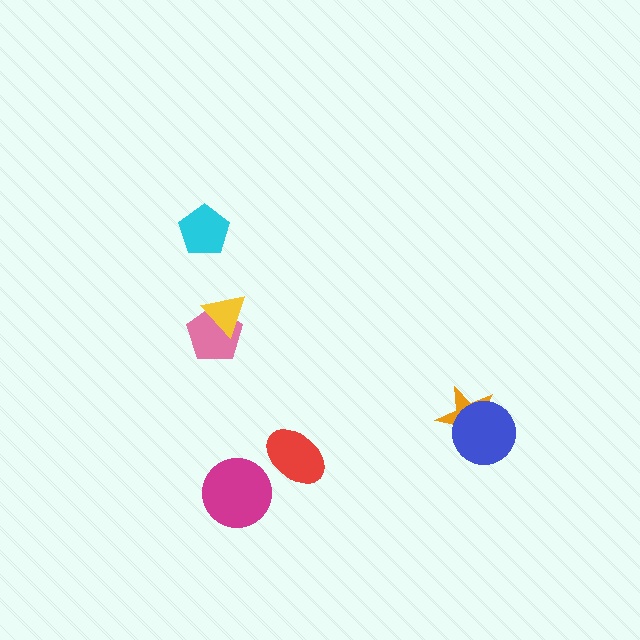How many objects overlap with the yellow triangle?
1 object overlaps with the yellow triangle.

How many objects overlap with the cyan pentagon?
0 objects overlap with the cyan pentagon.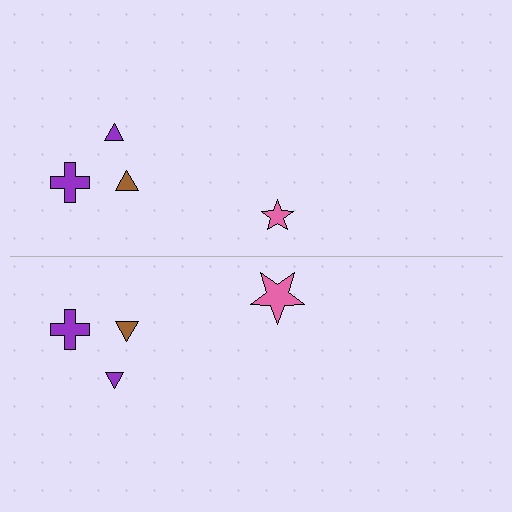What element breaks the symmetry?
The pink star on the bottom side has a different size than its mirror counterpart.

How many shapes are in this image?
There are 8 shapes in this image.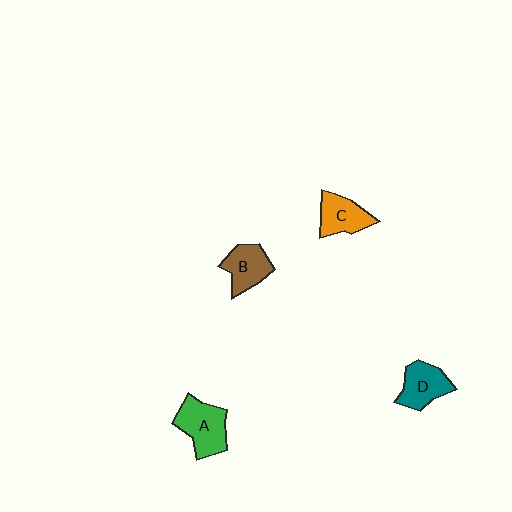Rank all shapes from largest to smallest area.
From largest to smallest: A (green), D (teal), C (orange), B (brown).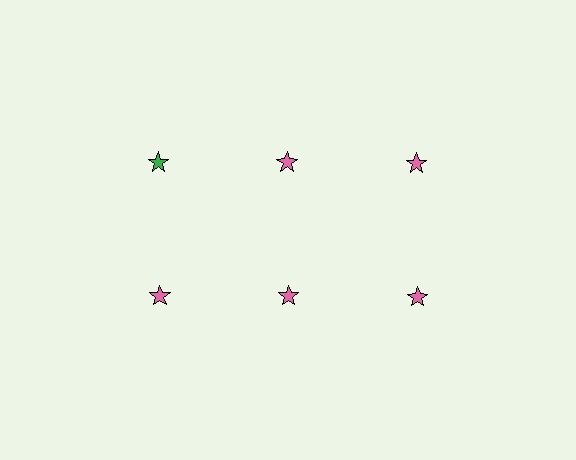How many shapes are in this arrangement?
There are 6 shapes arranged in a grid pattern.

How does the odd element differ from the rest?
It has a different color: green instead of pink.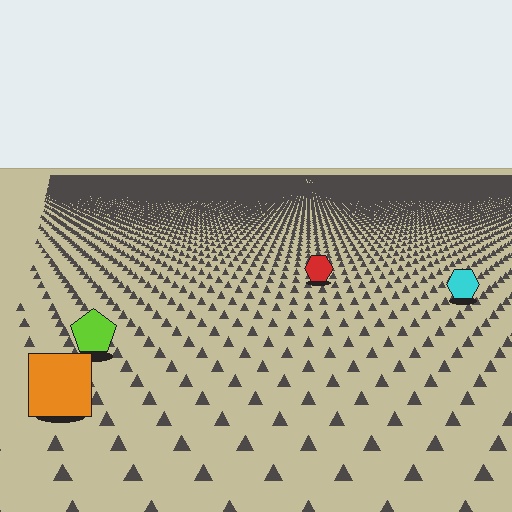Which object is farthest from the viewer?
The red hexagon is farthest from the viewer. It appears smaller and the ground texture around it is denser.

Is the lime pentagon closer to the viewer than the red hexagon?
Yes. The lime pentagon is closer — you can tell from the texture gradient: the ground texture is coarser near it.